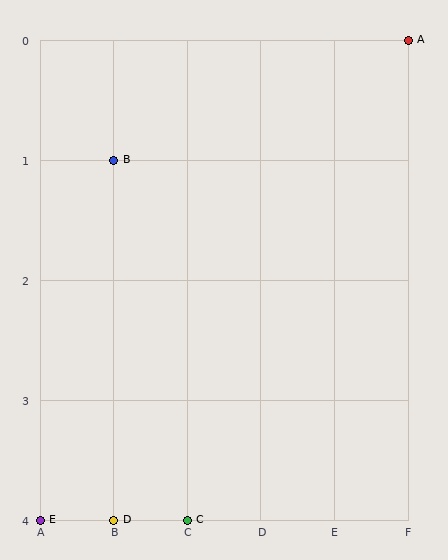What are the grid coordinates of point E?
Point E is at grid coordinates (A, 4).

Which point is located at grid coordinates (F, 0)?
Point A is at (F, 0).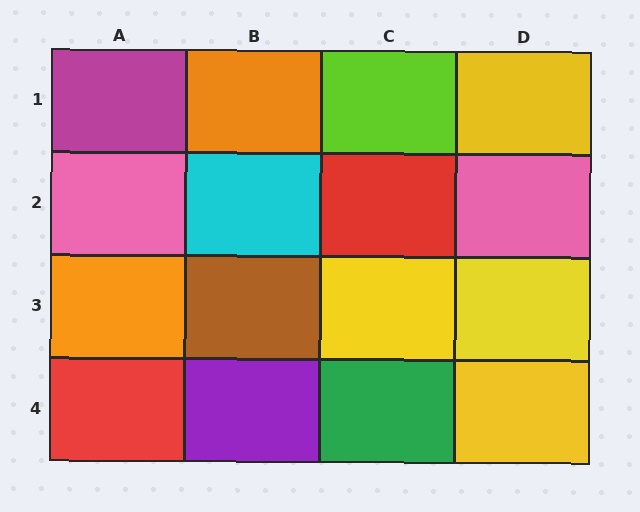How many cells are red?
2 cells are red.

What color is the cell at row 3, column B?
Brown.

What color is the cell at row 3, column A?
Orange.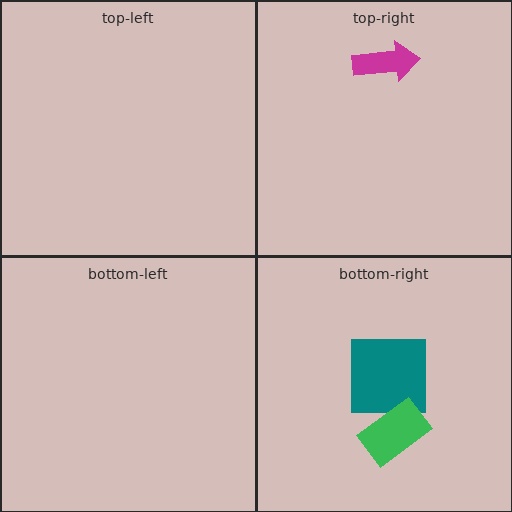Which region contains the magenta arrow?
The top-right region.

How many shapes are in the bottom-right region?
2.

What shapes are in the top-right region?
The magenta arrow.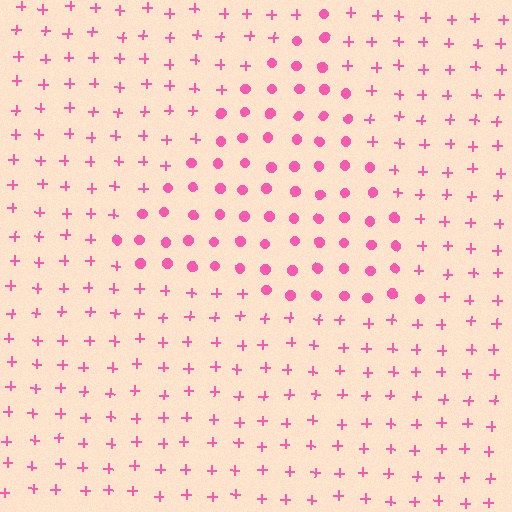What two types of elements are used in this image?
The image uses circles inside the triangle region and plus signs outside it.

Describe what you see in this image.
The image is filled with small pink elements arranged in a uniform grid. A triangle-shaped region contains circles, while the surrounding area contains plus signs. The boundary is defined purely by the change in element shape.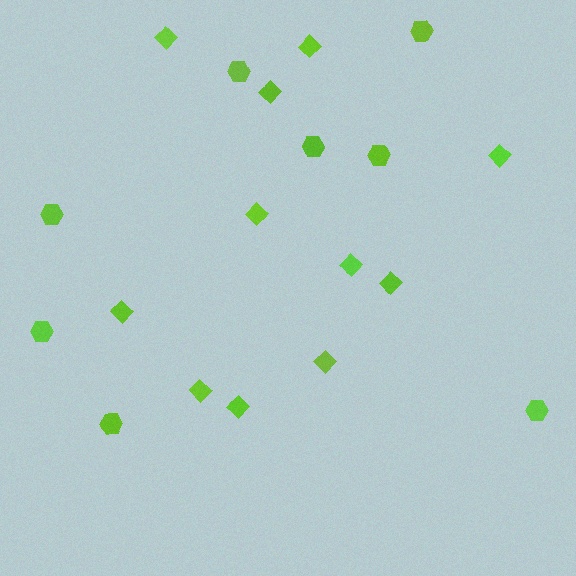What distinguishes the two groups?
There are 2 groups: one group of diamonds (11) and one group of hexagons (8).